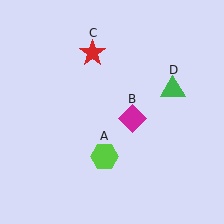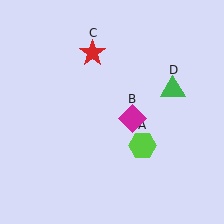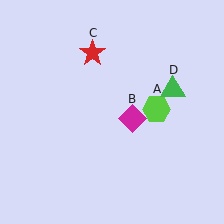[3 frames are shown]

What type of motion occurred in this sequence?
The lime hexagon (object A) rotated counterclockwise around the center of the scene.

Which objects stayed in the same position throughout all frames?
Magenta diamond (object B) and red star (object C) and green triangle (object D) remained stationary.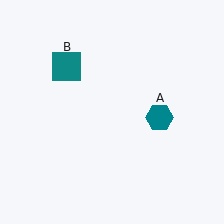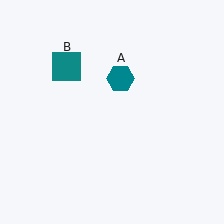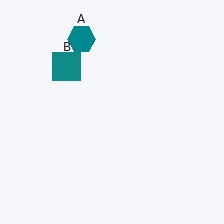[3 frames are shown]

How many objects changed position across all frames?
1 object changed position: teal hexagon (object A).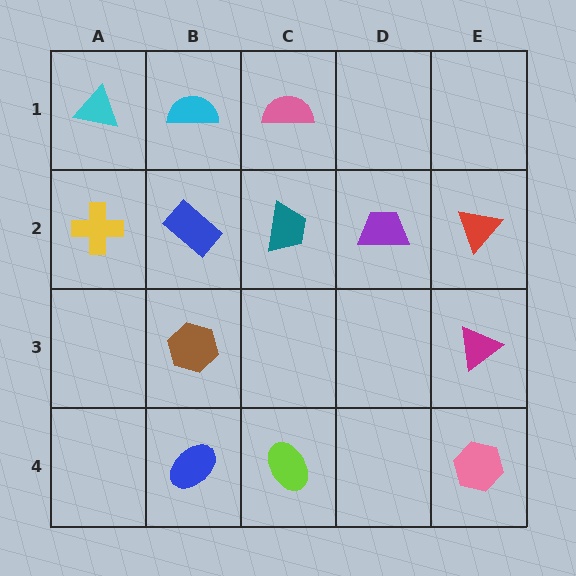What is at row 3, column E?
A magenta triangle.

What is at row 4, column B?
A blue ellipse.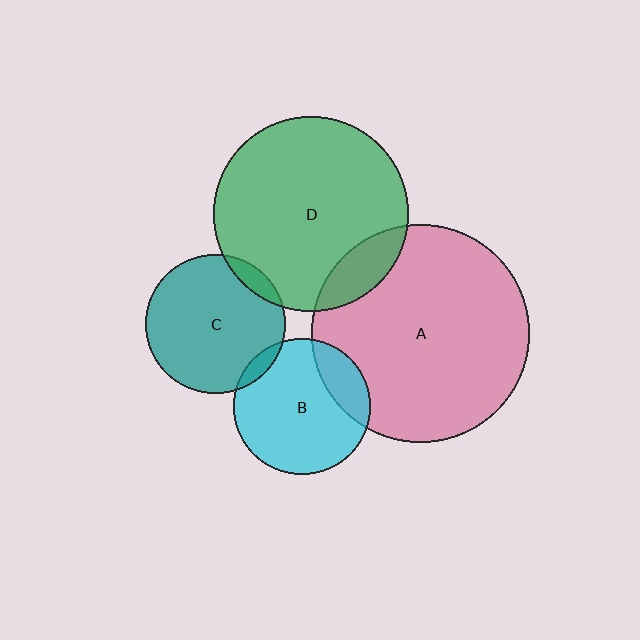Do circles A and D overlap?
Yes.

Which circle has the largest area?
Circle A (pink).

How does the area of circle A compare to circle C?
Approximately 2.5 times.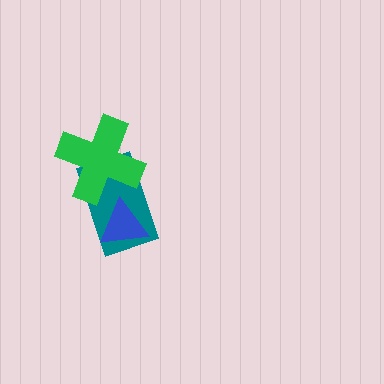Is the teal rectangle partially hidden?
Yes, it is partially covered by another shape.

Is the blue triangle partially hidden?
No, no other shape covers it.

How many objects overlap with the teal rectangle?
2 objects overlap with the teal rectangle.